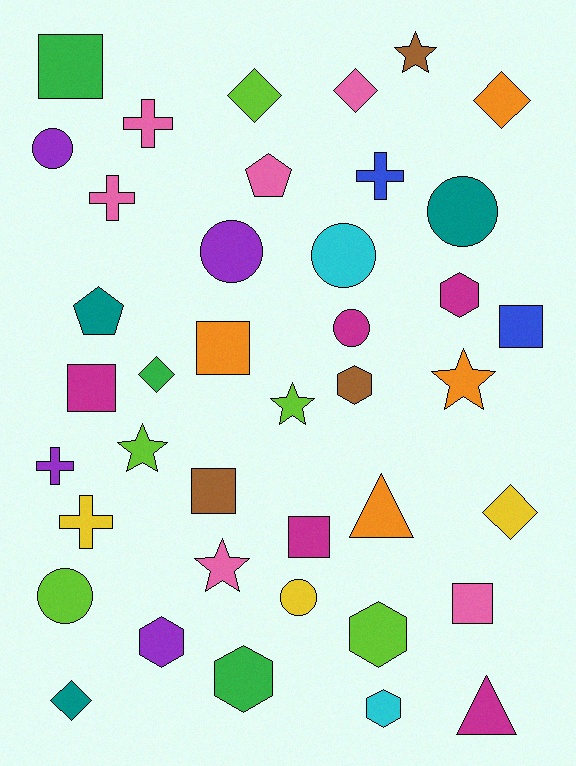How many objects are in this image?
There are 40 objects.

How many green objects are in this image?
There are 3 green objects.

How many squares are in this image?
There are 7 squares.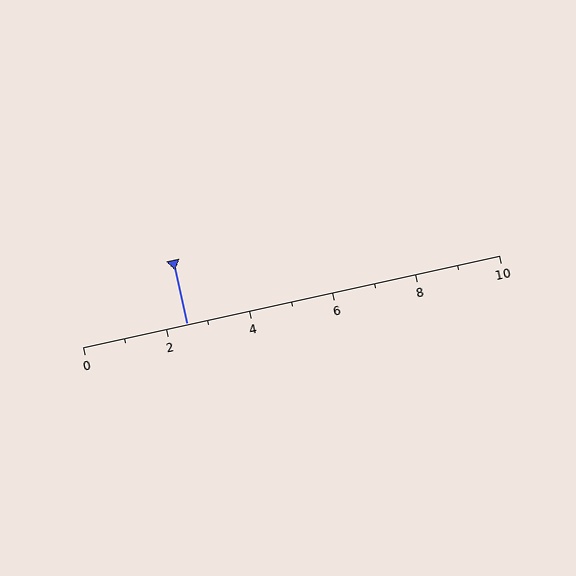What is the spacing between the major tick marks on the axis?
The major ticks are spaced 2 apart.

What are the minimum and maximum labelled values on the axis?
The axis runs from 0 to 10.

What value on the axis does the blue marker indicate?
The marker indicates approximately 2.5.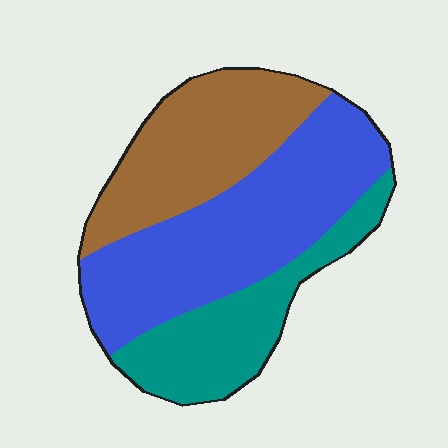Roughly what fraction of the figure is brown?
Brown takes up between a sixth and a third of the figure.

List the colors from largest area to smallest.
From largest to smallest: blue, brown, teal.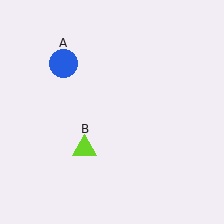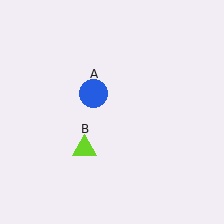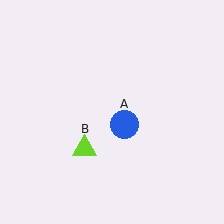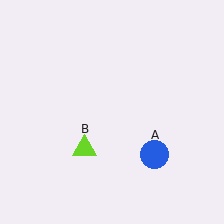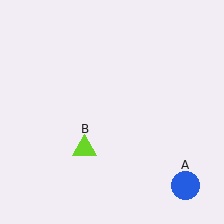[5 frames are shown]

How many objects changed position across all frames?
1 object changed position: blue circle (object A).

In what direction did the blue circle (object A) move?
The blue circle (object A) moved down and to the right.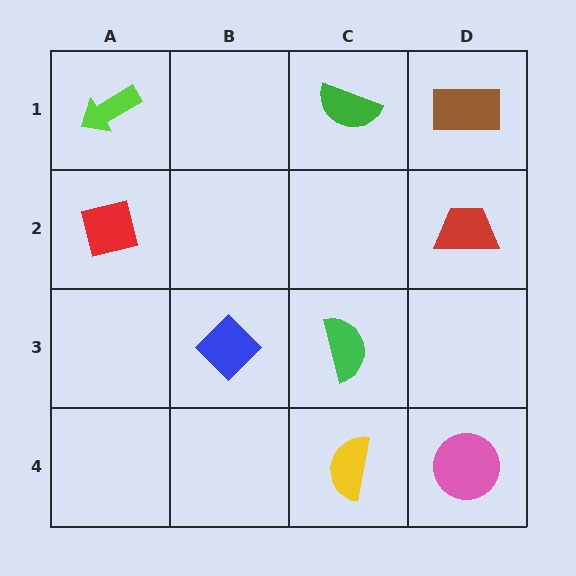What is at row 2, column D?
A red trapezoid.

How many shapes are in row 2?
2 shapes.